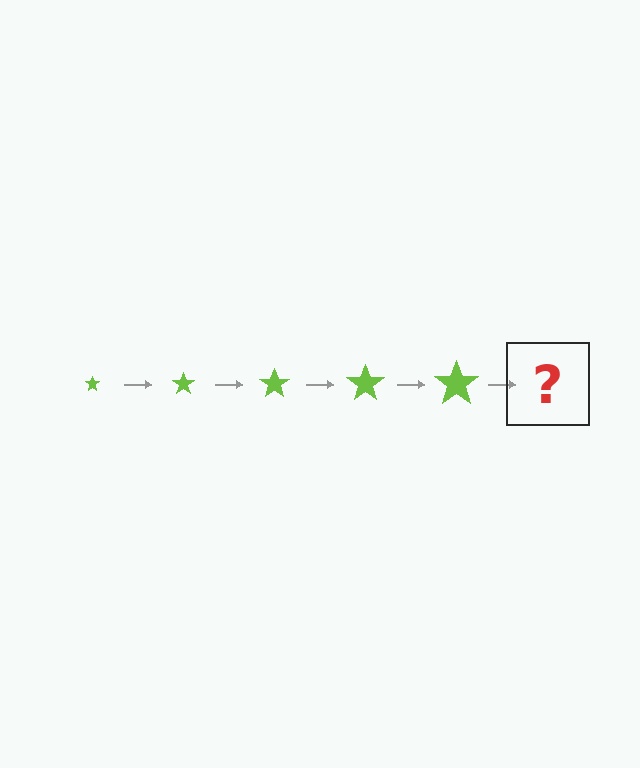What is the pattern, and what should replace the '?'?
The pattern is that the star gets progressively larger each step. The '?' should be a lime star, larger than the previous one.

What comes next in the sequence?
The next element should be a lime star, larger than the previous one.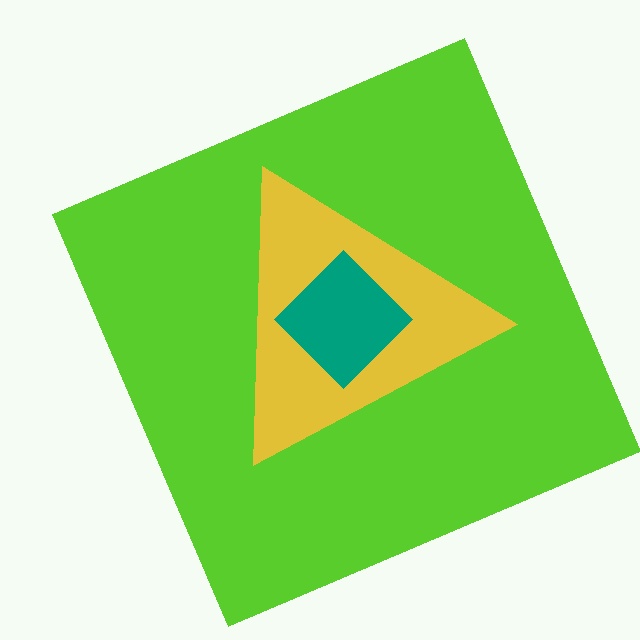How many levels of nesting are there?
3.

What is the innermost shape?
The teal diamond.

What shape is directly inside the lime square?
The yellow triangle.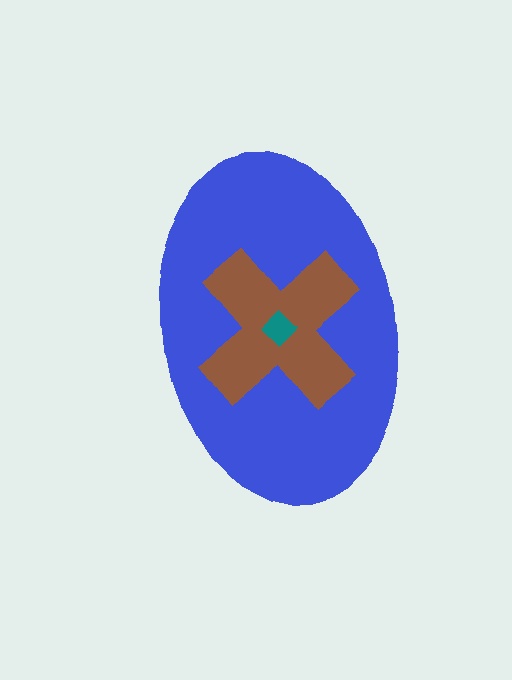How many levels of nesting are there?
3.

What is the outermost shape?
The blue ellipse.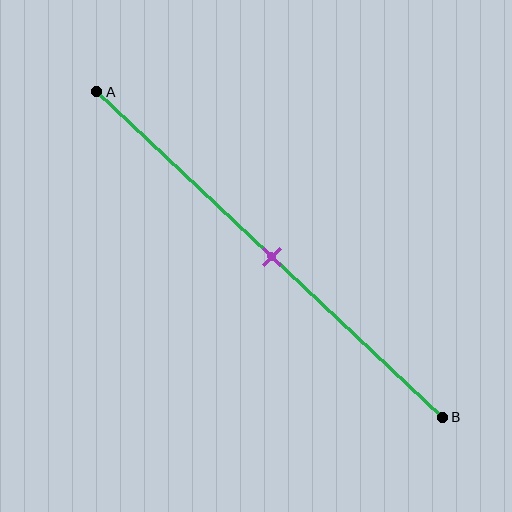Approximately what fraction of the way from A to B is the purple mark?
The purple mark is approximately 50% of the way from A to B.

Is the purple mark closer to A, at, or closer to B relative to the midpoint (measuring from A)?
The purple mark is approximately at the midpoint of segment AB.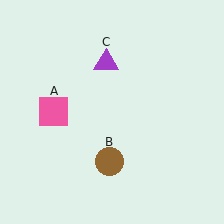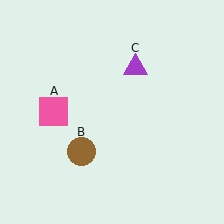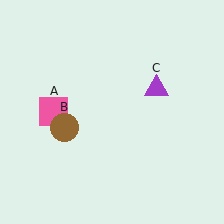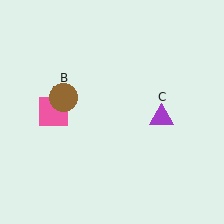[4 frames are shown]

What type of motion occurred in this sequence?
The brown circle (object B), purple triangle (object C) rotated clockwise around the center of the scene.